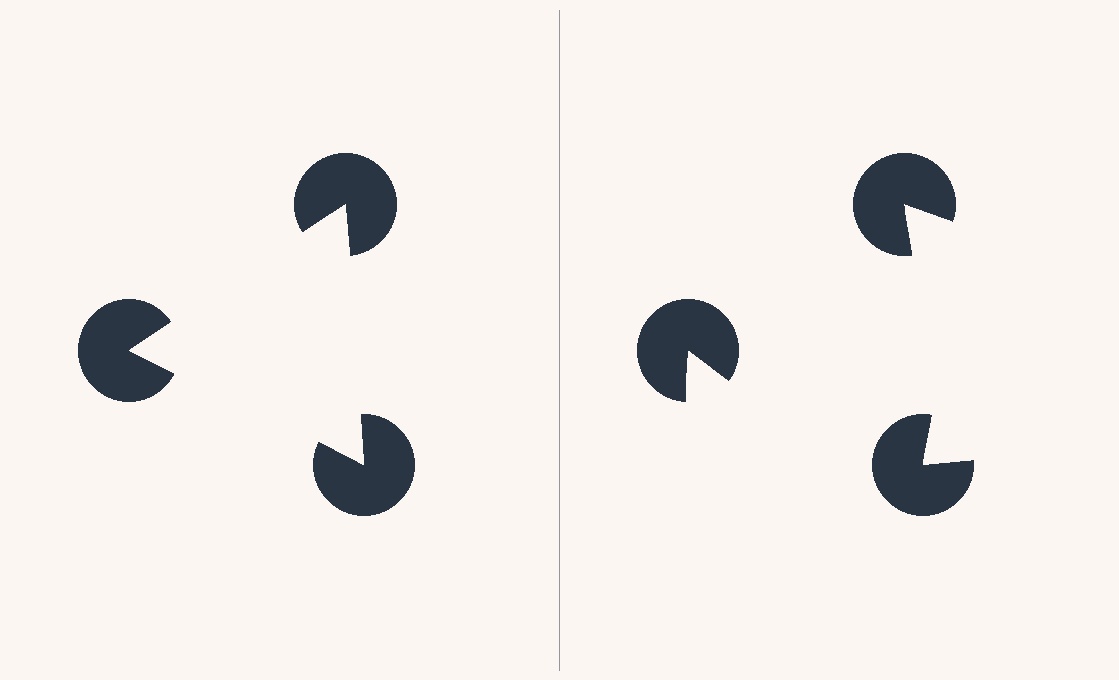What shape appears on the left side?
An illusory triangle.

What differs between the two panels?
The pac-man discs are positioned identically on both sides; only the wedge orientations differ. On the left they align to a triangle; on the right they are misaligned.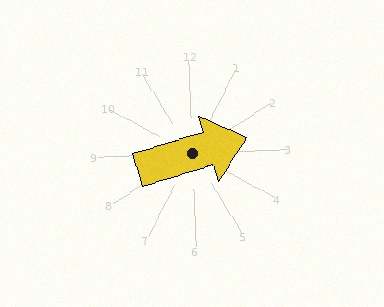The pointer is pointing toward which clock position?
Roughly 3 o'clock.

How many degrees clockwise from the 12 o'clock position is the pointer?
Approximately 75 degrees.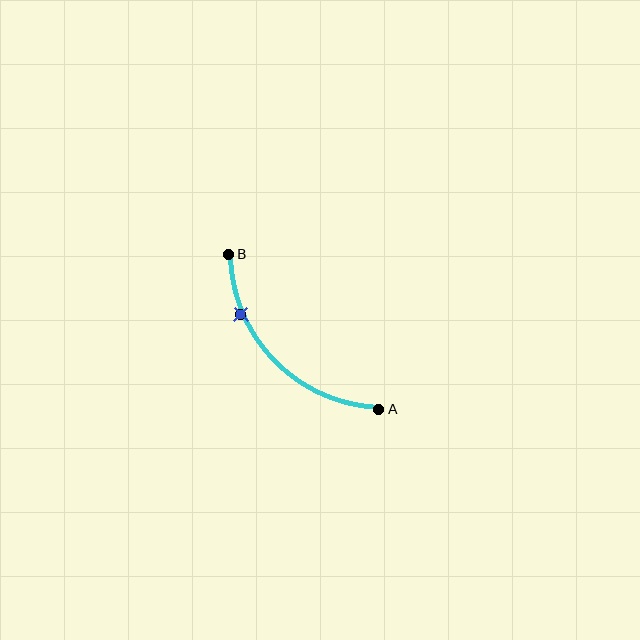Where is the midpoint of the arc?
The arc midpoint is the point on the curve farthest from the straight line joining A and B. It sits below and to the left of that line.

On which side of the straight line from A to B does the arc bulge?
The arc bulges below and to the left of the straight line connecting A and B.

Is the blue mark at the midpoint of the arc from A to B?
No. The blue mark lies on the arc but is closer to endpoint B. The arc midpoint would be at the point on the curve equidistant along the arc from both A and B.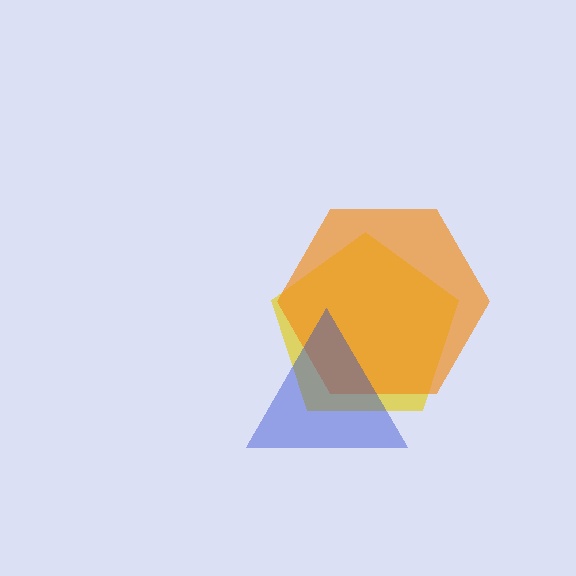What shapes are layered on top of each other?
The layered shapes are: a yellow pentagon, an orange hexagon, a blue triangle.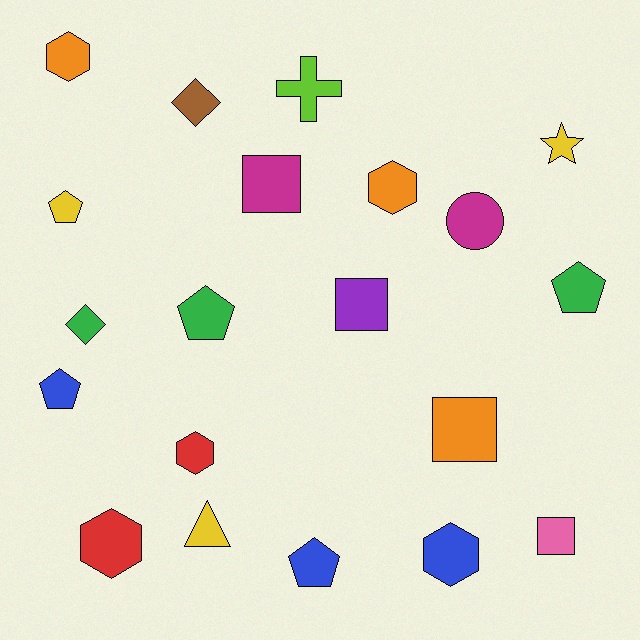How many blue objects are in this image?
There are 3 blue objects.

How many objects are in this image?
There are 20 objects.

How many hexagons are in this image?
There are 5 hexagons.